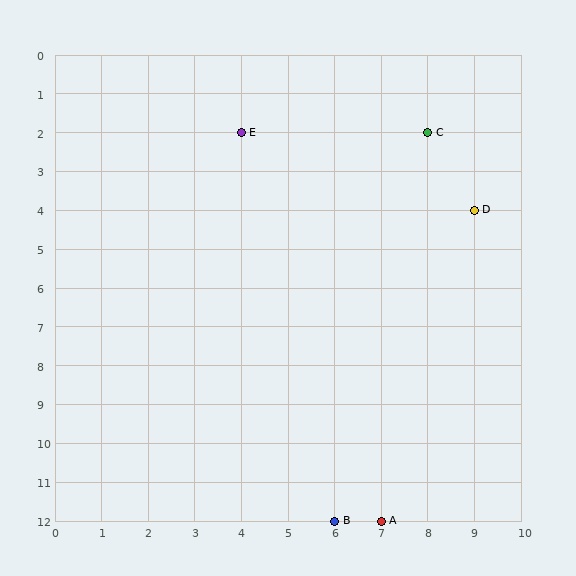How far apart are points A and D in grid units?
Points A and D are 2 columns and 8 rows apart (about 8.2 grid units diagonally).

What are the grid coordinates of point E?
Point E is at grid coordinates (4, 2).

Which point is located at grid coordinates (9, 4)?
Point D is at (9, 4).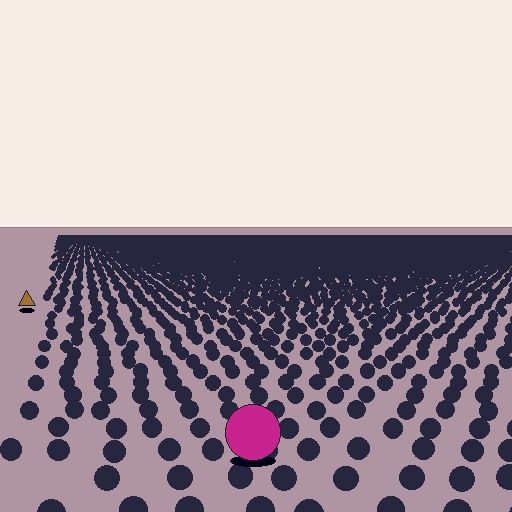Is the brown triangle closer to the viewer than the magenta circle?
No. The magenta circle is closer — you can tell from the texture gradient: the ground texture is coarser near it.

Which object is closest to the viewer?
The magenta circle is closest. The texture marks near it are larger and more spread out.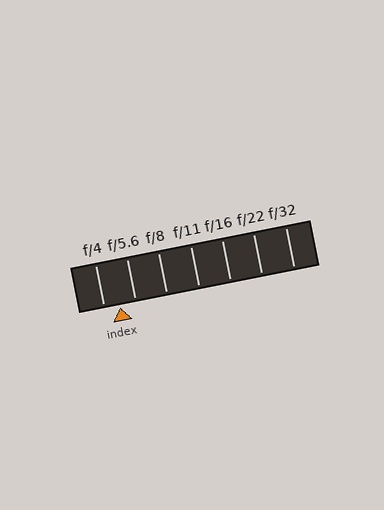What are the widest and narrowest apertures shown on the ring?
The widest aperture shown is f/4 and the narrowest is f/32.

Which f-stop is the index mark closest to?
The index mark is closest to f/5.6.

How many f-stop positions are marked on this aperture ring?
There are 7 f-stop positions marked.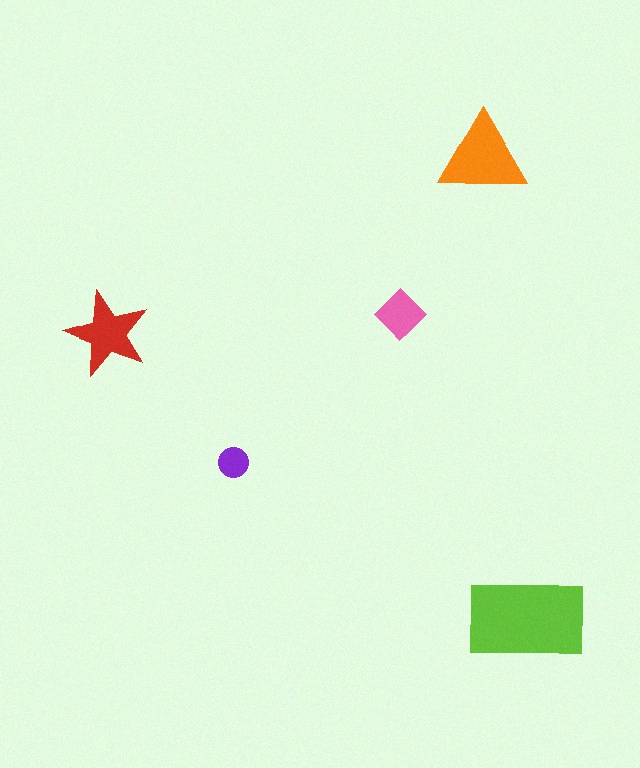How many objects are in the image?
There are 5 objects in the image.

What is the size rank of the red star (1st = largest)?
3rd.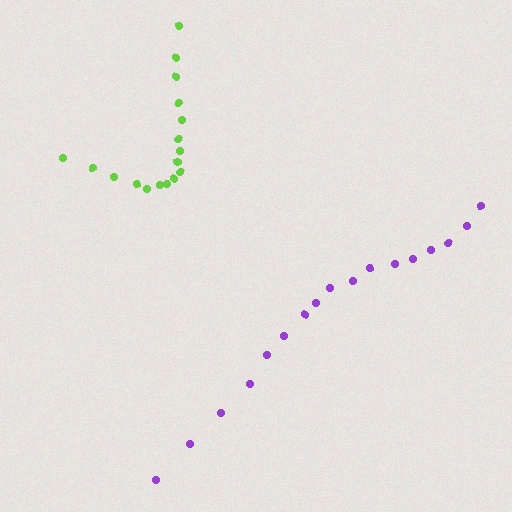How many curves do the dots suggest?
There are 2 distinct paths.